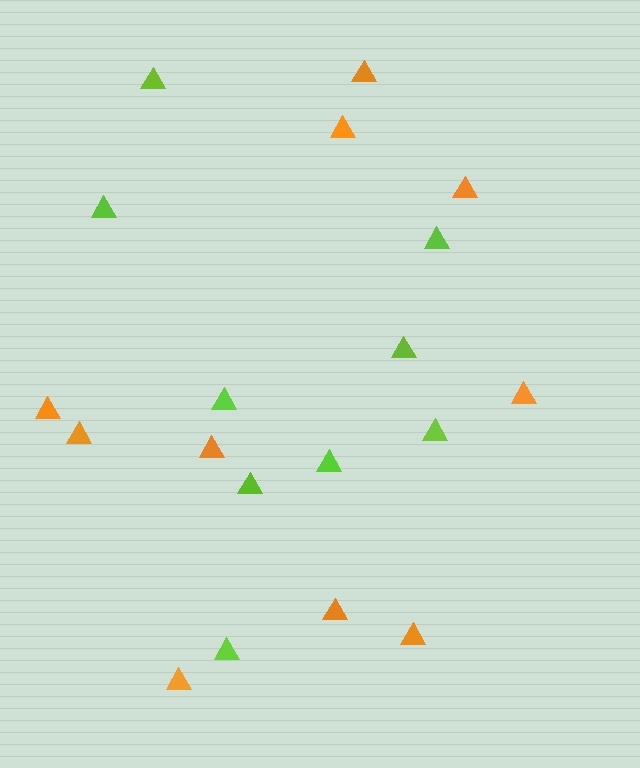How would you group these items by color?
There are 2 groups: one group of orange triangles (10) and one group of lime triangles (9).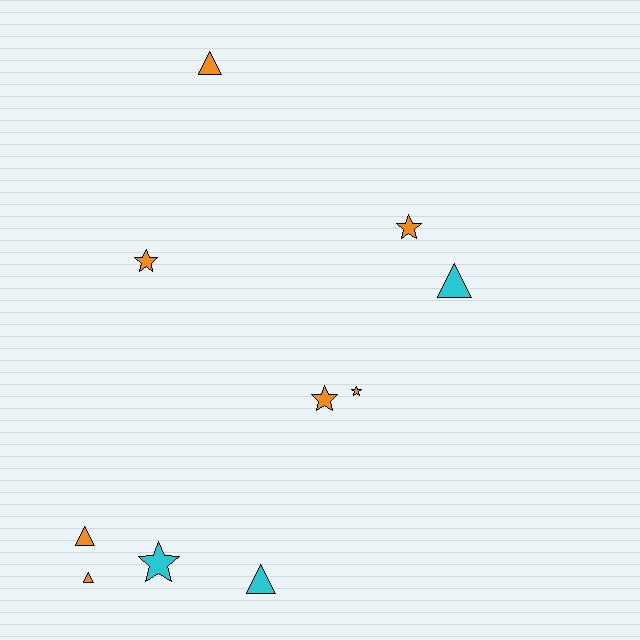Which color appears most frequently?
Orange, with 7 objects.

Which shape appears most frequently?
Triangle, with 5 objects.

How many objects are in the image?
There are 10 objects.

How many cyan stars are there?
There is 1 cyan star.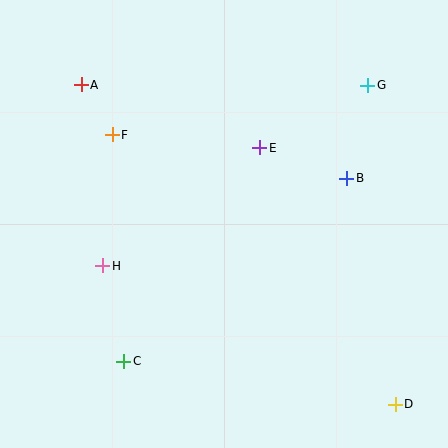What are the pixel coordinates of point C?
Point C is at (124, 361).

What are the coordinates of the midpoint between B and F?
The midpoint between B and F is at (229, 157).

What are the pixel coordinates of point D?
Point D is at (395, 404).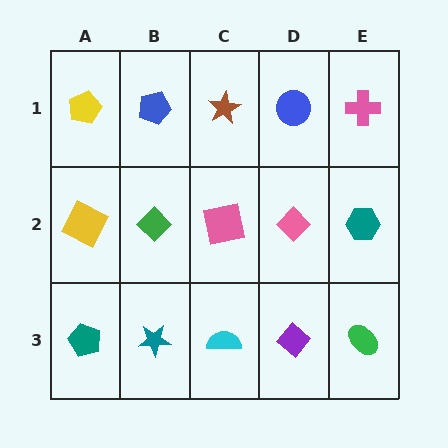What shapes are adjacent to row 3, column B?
A green diamond (row 2, column B), a teal pentagon (row 3, column A), a cyan semicircle (row 3, column C).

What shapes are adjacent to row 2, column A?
A yellow pentagon (row 1, column A), a teal pentagon (row 3, column A), a green diamond (row 2, column B).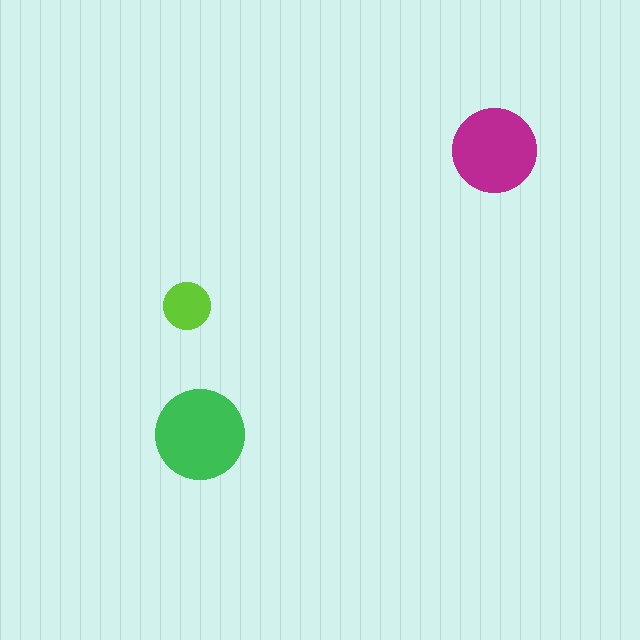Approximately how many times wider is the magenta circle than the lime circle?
About 2 times wider.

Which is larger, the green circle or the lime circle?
The green one.